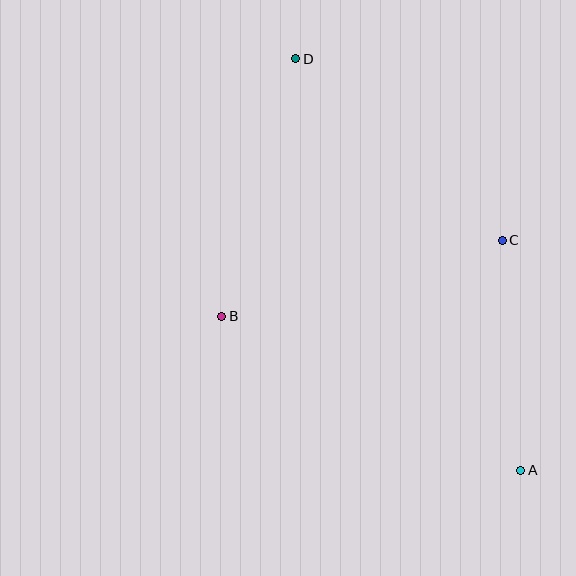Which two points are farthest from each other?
Points A and D are farthest from each other.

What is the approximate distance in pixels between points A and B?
The distance between A and B is approximately 336 pixels.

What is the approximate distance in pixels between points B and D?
The distance between B and D is approximately 268 pixels.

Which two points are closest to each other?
Points A and C are closest to each other.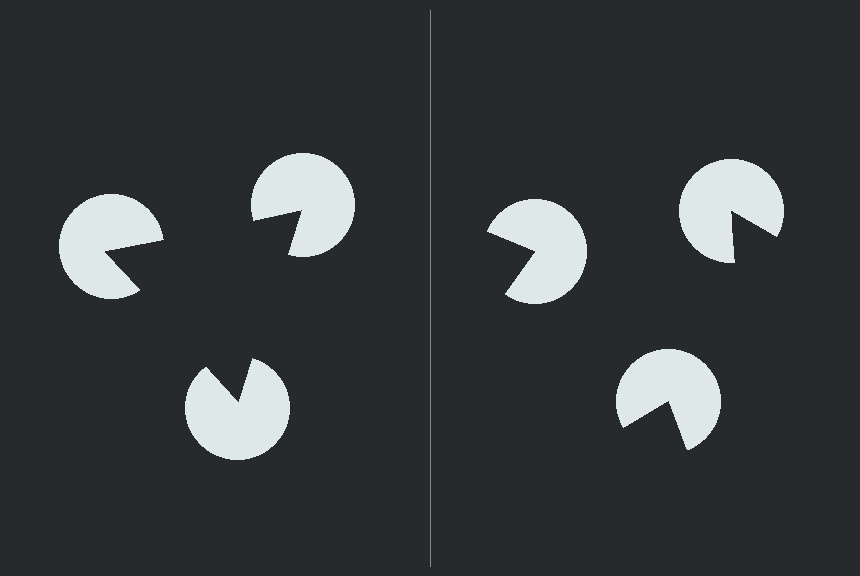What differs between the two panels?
The pac-man discs are positioned identically on both sides; only the wedge orientations differ. On the left they align to a triangle; on the right they are misaligned.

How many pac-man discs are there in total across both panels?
6 — 3 on each side.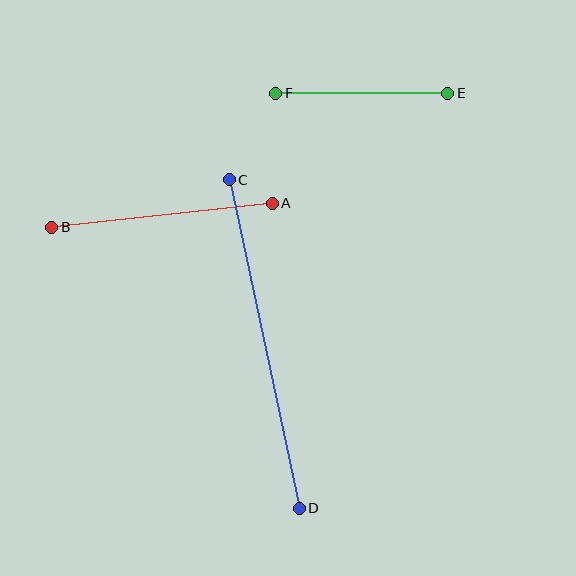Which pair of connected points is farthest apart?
Points C and D are farthest apart.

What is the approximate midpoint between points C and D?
The midpoint is at approximately (264, 344) pixels.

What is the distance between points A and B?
The distance is approximately 222 pixels.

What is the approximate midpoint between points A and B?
The midpoint is at approximately (162, 215) pixels.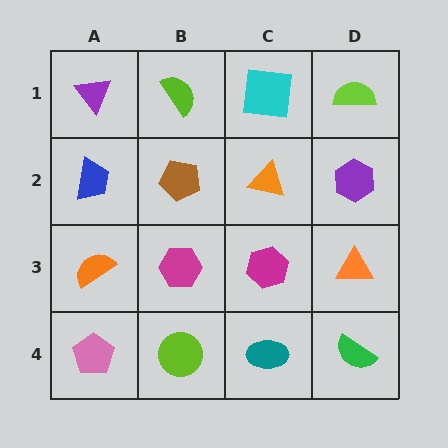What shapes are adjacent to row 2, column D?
A lime semicircle (row 1, column D), an orange triangle (row 3, column D), an orange triangle (row 2, column C).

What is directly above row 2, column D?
A lime semicircle.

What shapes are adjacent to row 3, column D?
A purple hexagon (row 2, column D), a green semicircle (row 4, column D), a magenta hexagon (row 3, column C).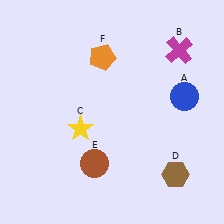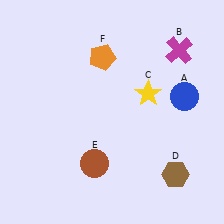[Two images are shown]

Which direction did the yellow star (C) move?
The yellow star (C) moved right.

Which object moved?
The yellow star (C) moved right.